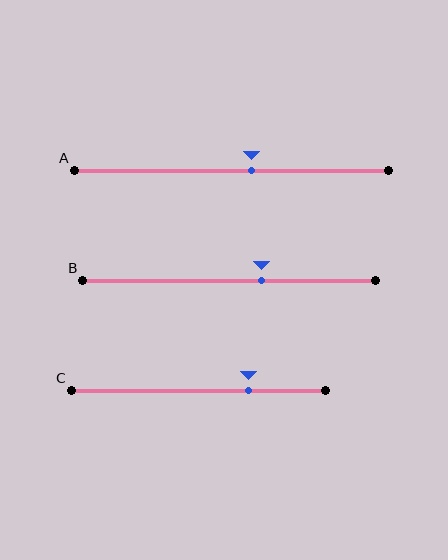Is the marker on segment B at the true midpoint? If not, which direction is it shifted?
No, the marker on segment B is shifted to the right by about 11% of the segment length.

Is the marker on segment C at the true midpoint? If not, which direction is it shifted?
No, the marker on segment C is shifted to the right by about 20% of the segment length.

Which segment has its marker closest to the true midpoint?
Segment A has its marker closest to the true midpoint.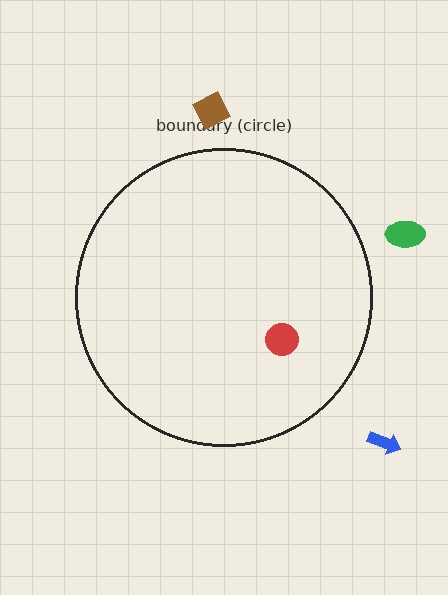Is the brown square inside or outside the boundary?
Outside.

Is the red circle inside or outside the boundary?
Inside.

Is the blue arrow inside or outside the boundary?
Outside.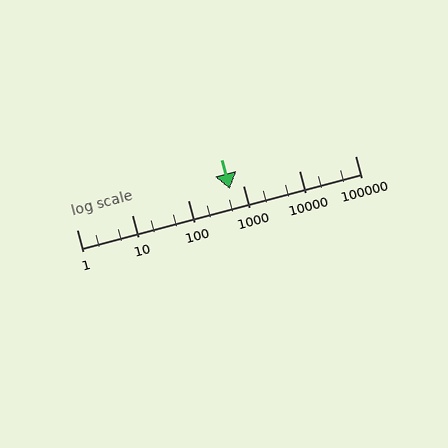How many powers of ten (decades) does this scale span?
The scale spans 5 decades, from 1 to 100000.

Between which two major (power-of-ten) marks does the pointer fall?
The pointer is between 100 and 1000.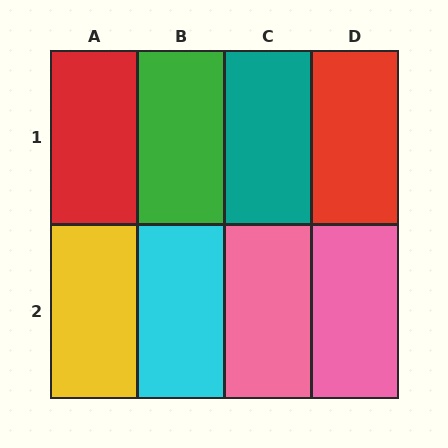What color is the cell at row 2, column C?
Pink.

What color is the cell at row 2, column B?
Cyan.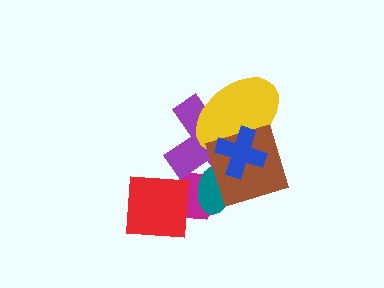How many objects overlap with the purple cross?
5 objects overlap with the purple cross.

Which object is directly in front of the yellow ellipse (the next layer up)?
The brown diamond is directly in front of the yellow ellipse.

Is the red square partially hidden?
No, no other shape covers it.